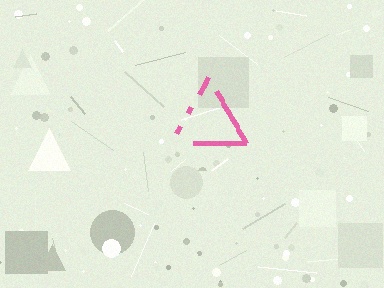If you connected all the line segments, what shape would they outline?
They would outline a triangle.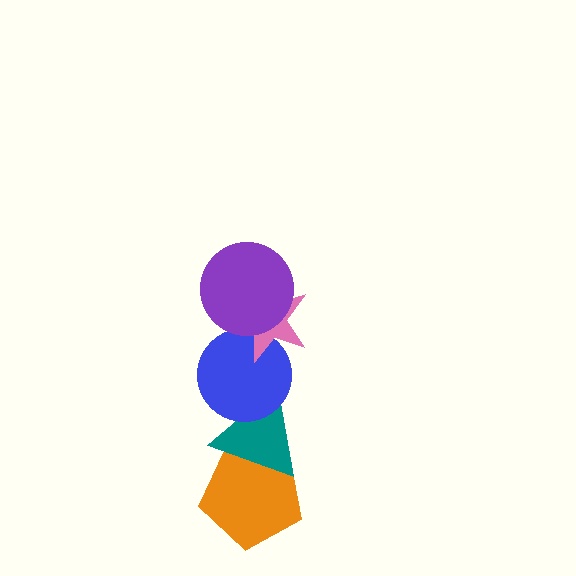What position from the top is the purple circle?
The purple circle is 1st from the top.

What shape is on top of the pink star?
The purple circle is on top of the pink star.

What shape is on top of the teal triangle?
The blue circle is on top of the teal triangle.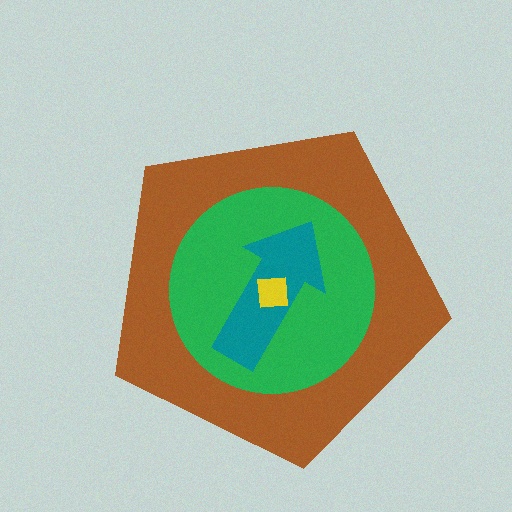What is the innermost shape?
The yellow square.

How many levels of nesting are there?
4.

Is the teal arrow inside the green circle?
Yes.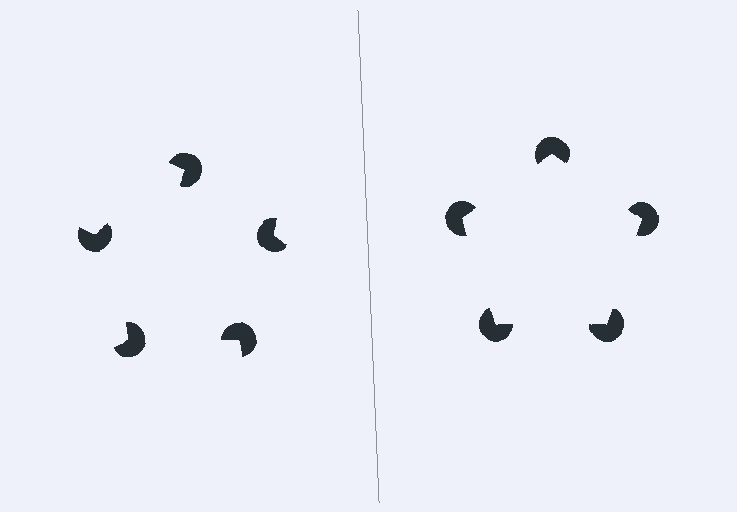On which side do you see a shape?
An illusory pentagon appears on the right side. On the left side the wedge cuts are rotated, so no coherent shape forms.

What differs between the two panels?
The pac-man discs are positioned identically on both sides; only the wedge orientations differ. On the right they align to a pentagon; on the left they are misaligned.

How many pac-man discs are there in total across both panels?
10 — 5 on each side.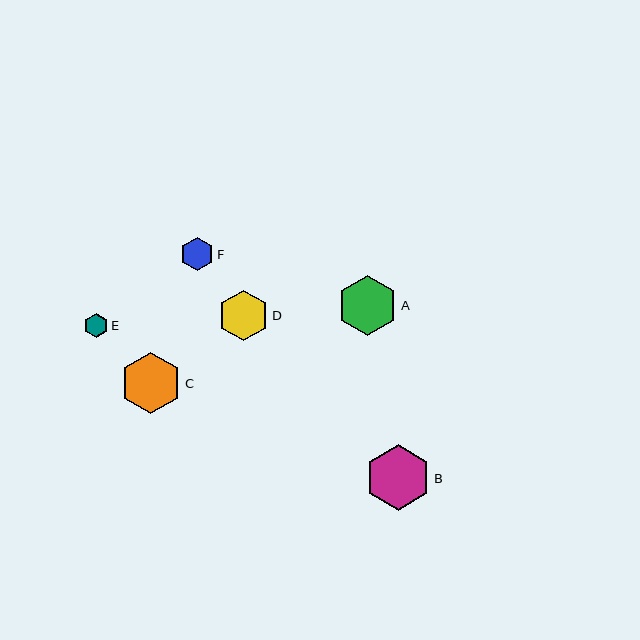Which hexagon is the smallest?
Hexagon E is the smallest with a size of approximately 24 pixels.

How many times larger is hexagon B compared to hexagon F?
Hexagon B is approximately 2.0 times the size of hexagon F.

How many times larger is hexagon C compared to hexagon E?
Hexagon C is approximately 2.5 times the size of hexagon E.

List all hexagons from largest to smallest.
From largest to smallest: B, C, A, D, F, E.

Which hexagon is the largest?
Hexagon B is the largest with a size of approximately 66 pixels.